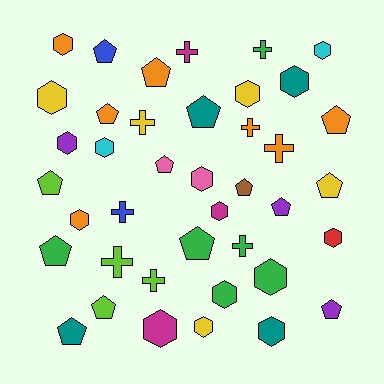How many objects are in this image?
There are 40 objects.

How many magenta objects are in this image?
There are 3 magenta objects.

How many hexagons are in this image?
There are 16 hexagons.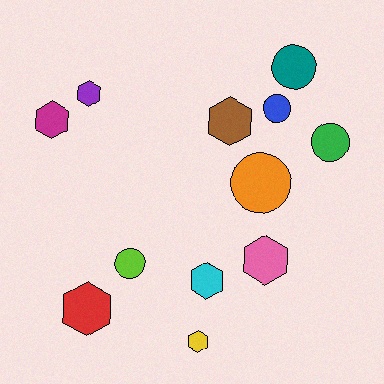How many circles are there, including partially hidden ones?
There are 5 circles.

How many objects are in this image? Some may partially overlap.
There are 12 objects.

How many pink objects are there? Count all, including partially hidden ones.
There is 1 pink object.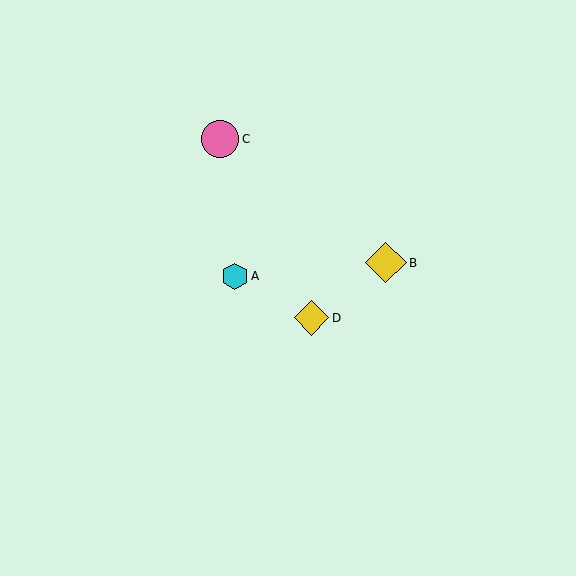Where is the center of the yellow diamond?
The center of the yellow diamond is at (386, 263).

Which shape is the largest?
The yellow diamond (labeled B) is the largest.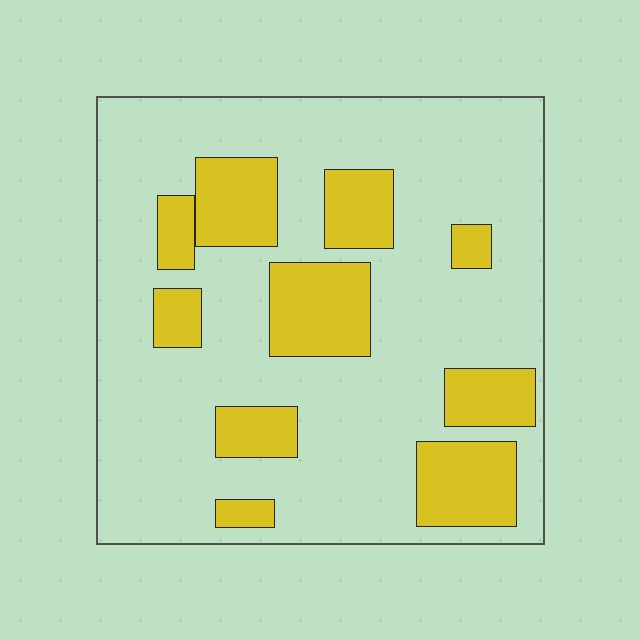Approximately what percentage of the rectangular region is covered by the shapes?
Approximately 25%.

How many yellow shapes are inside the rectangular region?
10.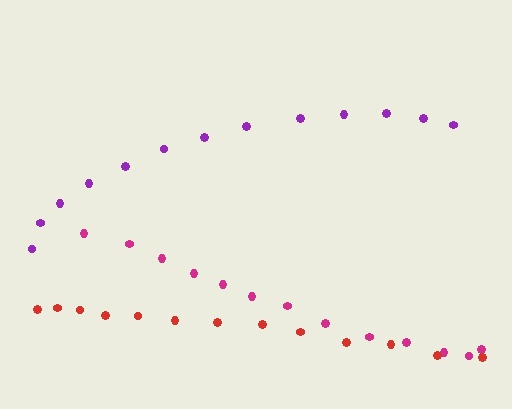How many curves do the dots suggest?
There are 3 distinct paths.